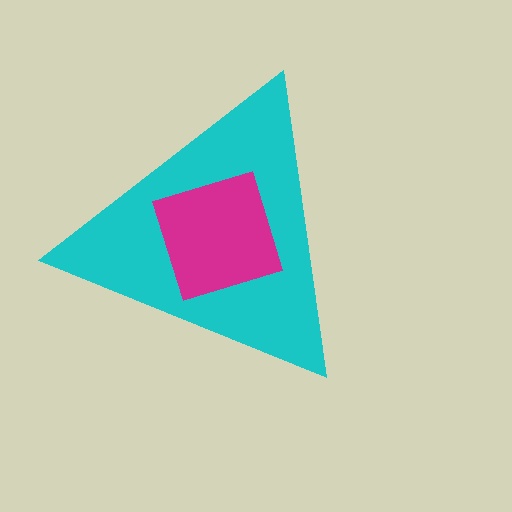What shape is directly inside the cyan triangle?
The magenta square.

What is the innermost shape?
The magenta square.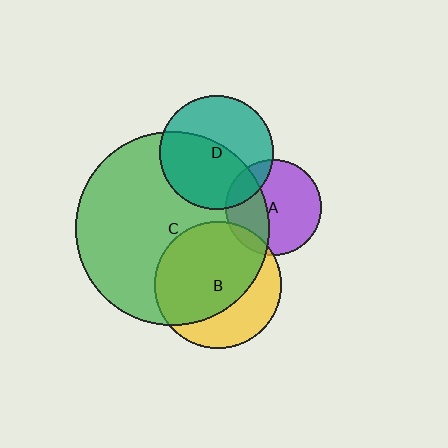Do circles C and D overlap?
Yes.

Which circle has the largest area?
Circle C (green).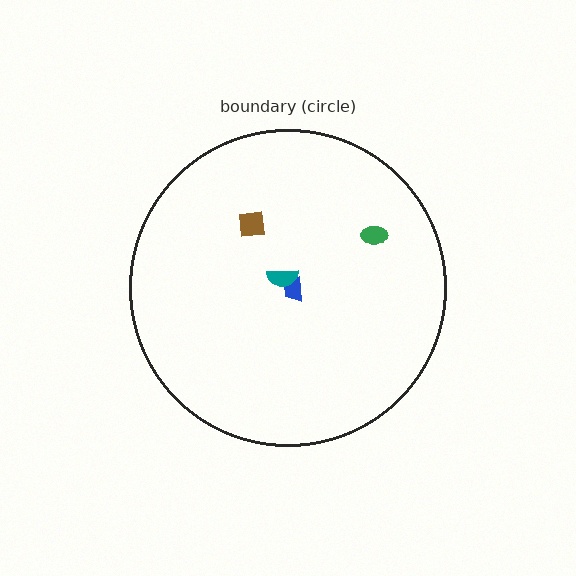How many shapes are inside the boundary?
4 inside, 0 outside.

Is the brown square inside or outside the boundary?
Inside.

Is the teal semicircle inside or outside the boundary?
Inside.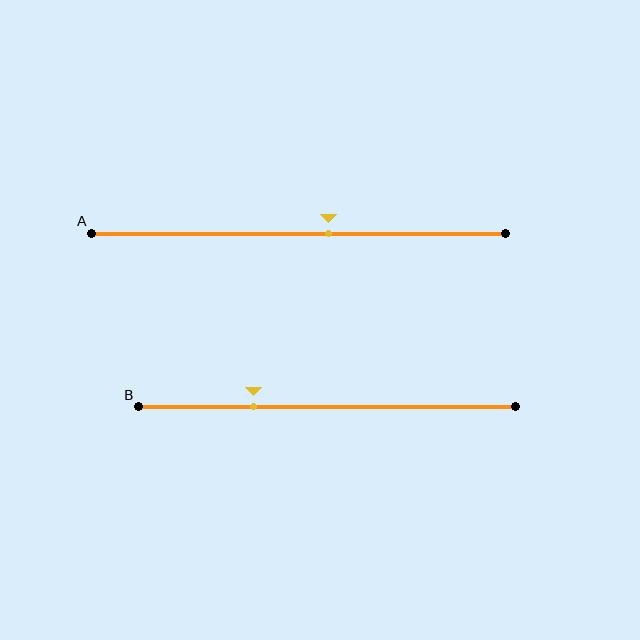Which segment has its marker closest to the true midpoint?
Segment A has its marker closest to the true midpoint.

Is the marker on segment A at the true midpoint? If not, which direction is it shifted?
No, the marker on segment A is shifted to the right by about 7% of the segment length.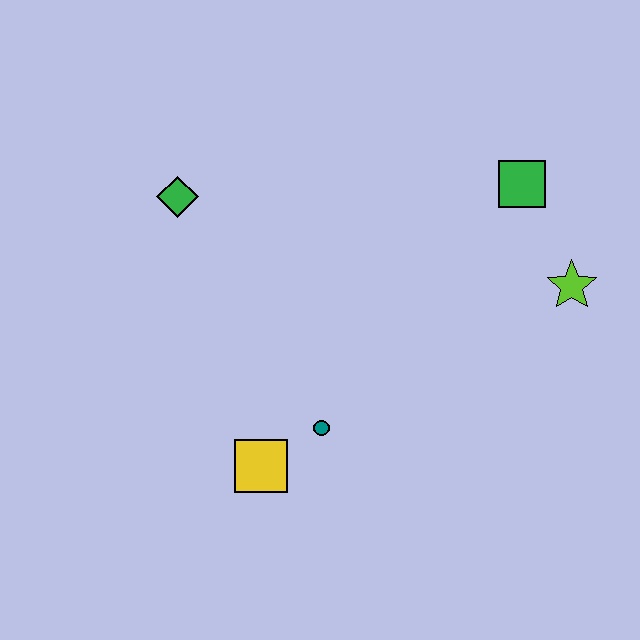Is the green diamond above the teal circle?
Yes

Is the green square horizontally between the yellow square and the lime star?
Yes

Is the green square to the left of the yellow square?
No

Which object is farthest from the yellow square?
The green square is farthest from the yellow square.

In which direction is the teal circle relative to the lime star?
The teal circle is to the left of the lime star.